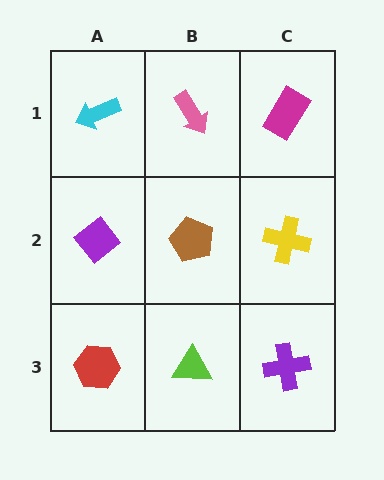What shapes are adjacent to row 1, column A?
A purple diamond (row 2, column A), a pink arrow (row 1, column B).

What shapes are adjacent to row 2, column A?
A cyan arrow (row 1, column A), a red hexagon (row 3, column A), a brown pentagon (row 2, column B).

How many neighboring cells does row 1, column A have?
2.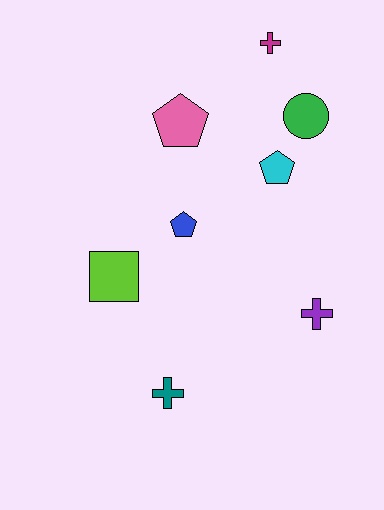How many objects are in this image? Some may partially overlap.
There are 8 objects.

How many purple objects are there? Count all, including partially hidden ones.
There is 1 purple object.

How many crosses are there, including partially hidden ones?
There are 3 crosses.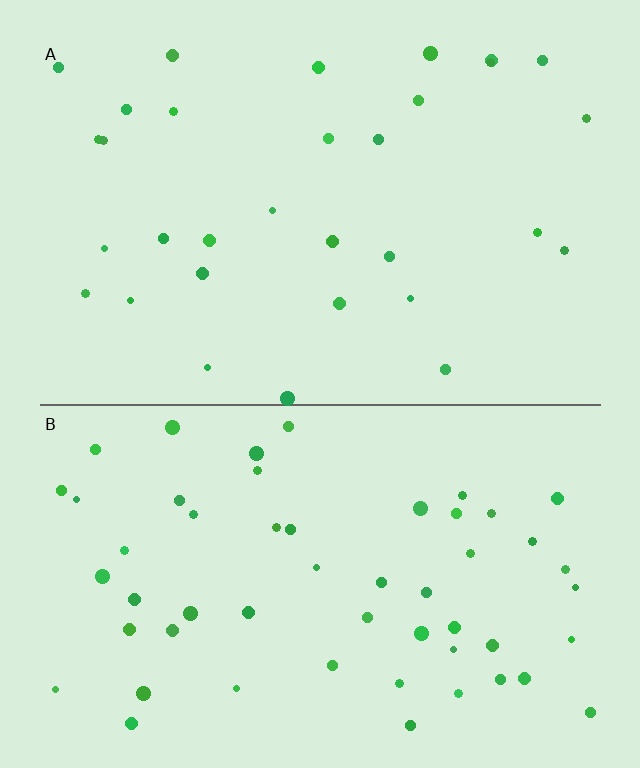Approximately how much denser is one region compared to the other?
Approximately 1.7× — region B over region A.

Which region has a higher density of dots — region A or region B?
B (the bottom).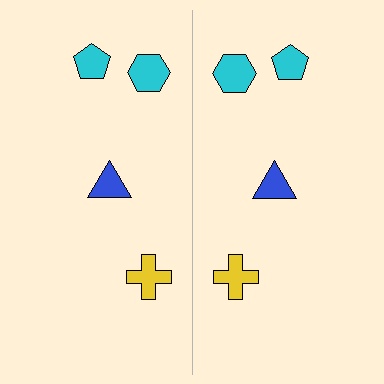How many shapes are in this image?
There are 8 shapes in this image.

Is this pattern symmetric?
Yes, this pattern has bilateral (reflection) symmetry.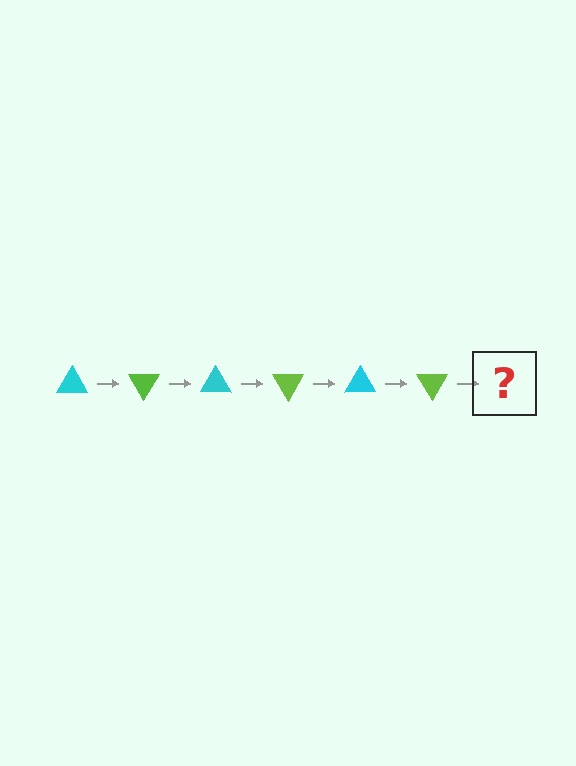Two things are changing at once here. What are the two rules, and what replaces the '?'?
The two rules are that it rotates 60 degrees each step and the color cycles through cyan and lime. The '?' should be a cyan triangle, rotated 360 degrees from the start.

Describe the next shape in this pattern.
It should be a cyan triangle, rotated 360 degrees from the start.